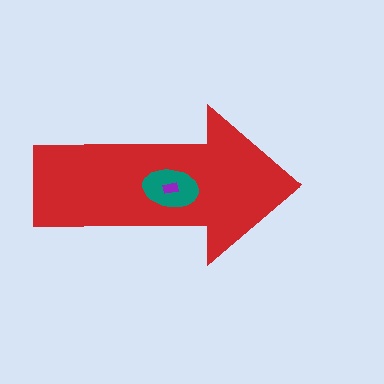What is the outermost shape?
The red arrow.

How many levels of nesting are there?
3.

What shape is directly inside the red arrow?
The teal ellipse.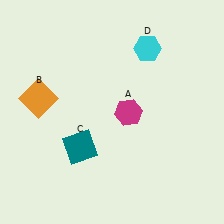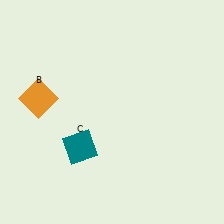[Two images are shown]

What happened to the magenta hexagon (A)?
The magenta hexagon (A) was removed in Image 2. It was in the bottom-right area of Image 1.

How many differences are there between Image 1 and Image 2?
There are 2 differences between the two images.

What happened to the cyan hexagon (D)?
The cyan hexagon (D) was removed in Image 2. It was in the top-right area of Image 1.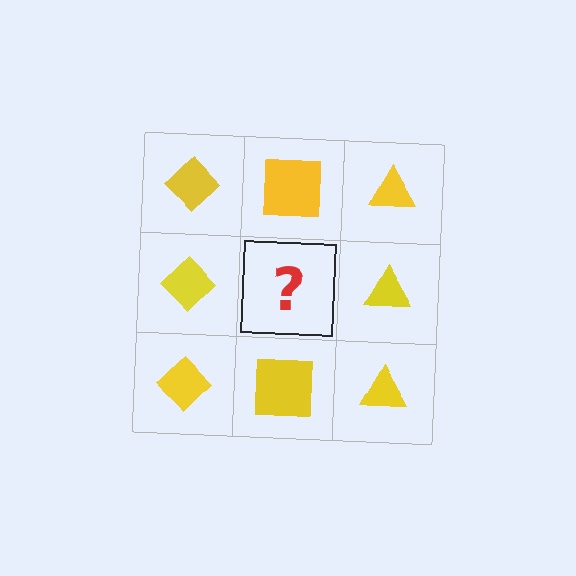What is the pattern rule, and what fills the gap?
The rule is that each column has a consistent shape. The gap should be filled with a yellow square.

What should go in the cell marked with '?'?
The missing cell should contain a yellow square.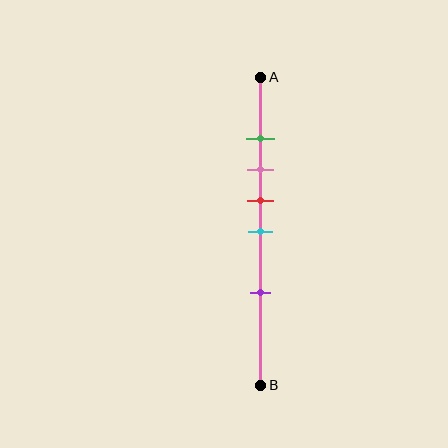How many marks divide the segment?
There are 5 marks dividing the segment.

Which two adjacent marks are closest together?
The green and pink marks are the closest adjacent pair.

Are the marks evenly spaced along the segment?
No, the marks are not evenly spaced.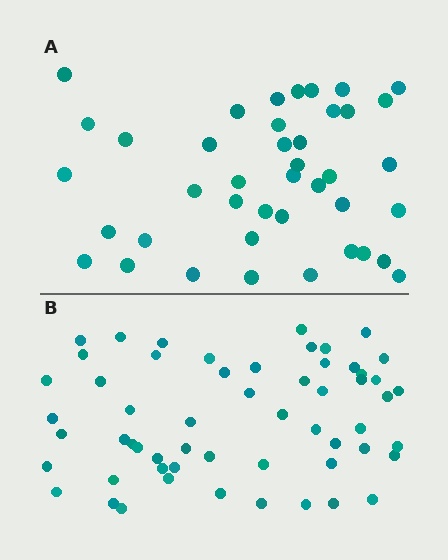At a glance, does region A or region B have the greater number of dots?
Region B (the bottom region) has more dots.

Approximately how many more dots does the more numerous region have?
Region B has approximately 15 more dots than region A.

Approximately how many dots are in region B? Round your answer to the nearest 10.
About 60 dots. (The exact count is 57, which rounds to 60.)